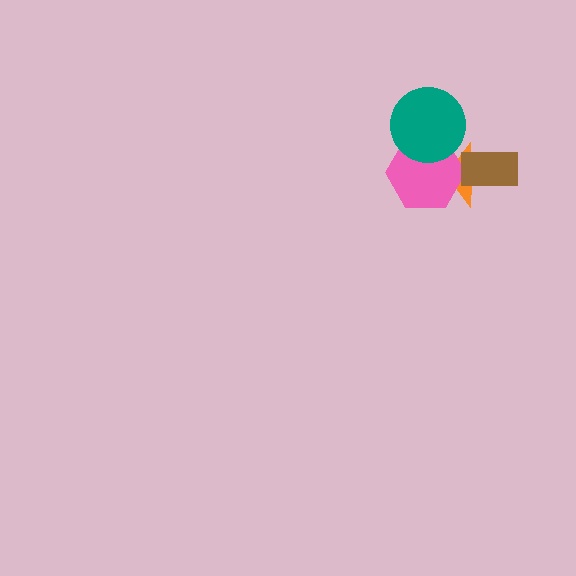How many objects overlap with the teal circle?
2 objects overlap with the teal circle.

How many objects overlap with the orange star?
3 objects overlap with the orange star.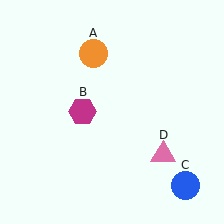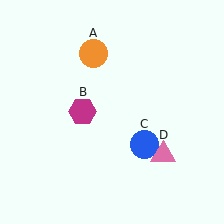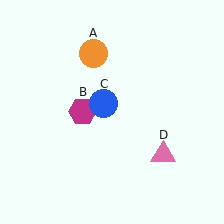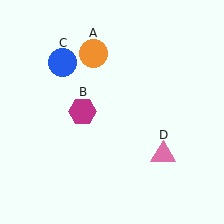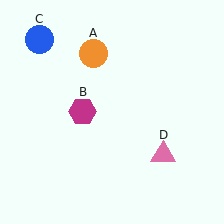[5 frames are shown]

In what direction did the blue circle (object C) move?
The blue circle (object C) moved up and to the left.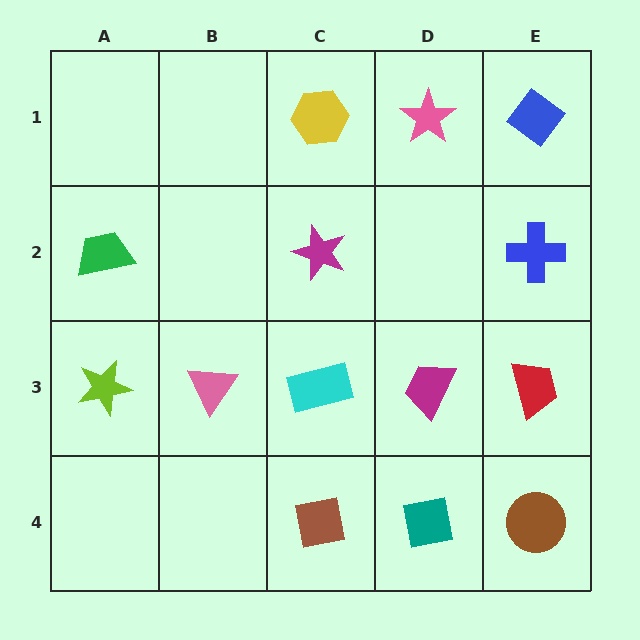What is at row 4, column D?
A teal square.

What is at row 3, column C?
A cyan rectangle.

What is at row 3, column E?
A red trapezoid.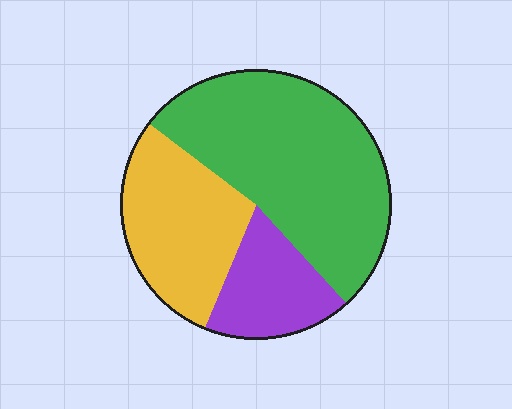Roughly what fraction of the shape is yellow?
Yellow takes up between a quarter and a half of the shape.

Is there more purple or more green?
Green.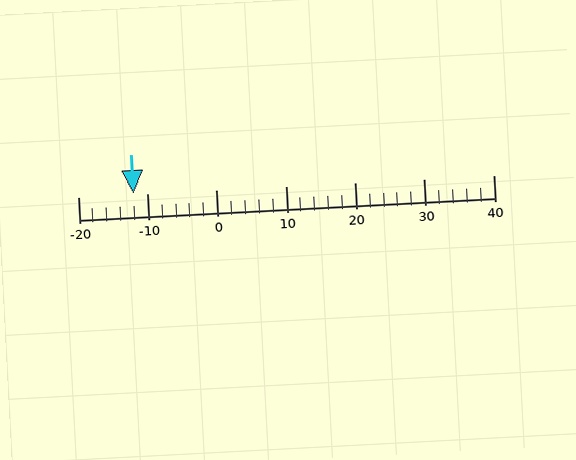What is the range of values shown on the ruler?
The ruler shows values from -20 to 40.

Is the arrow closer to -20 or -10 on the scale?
The arrow is closer to -10.